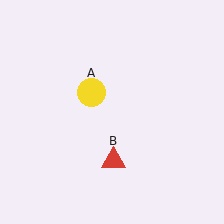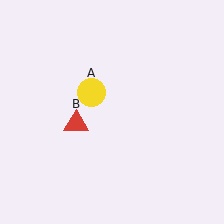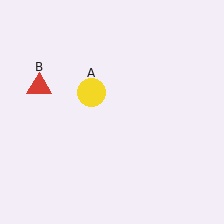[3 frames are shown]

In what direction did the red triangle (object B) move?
The red triangle (object B) moved up and to the left.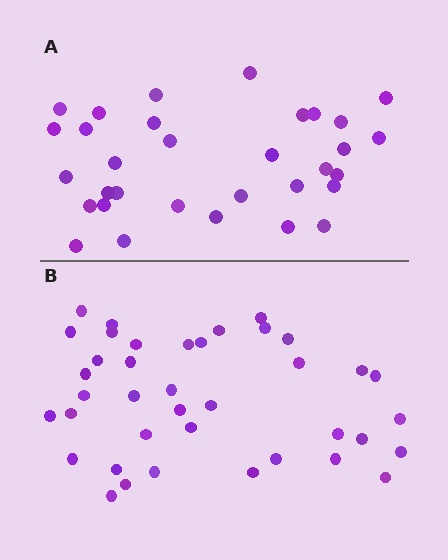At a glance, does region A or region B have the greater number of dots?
Region B (the bottom region) has more dots.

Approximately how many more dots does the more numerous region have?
Region B has roughly 8 or so more dots than region A.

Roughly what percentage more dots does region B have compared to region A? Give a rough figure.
About 20% more.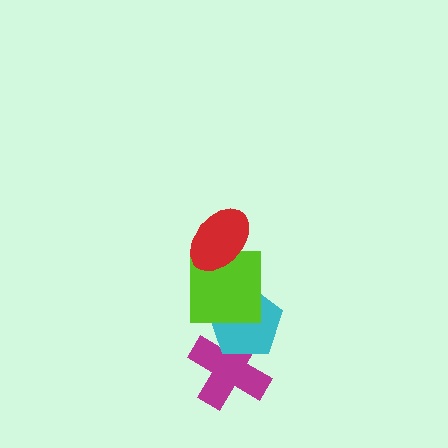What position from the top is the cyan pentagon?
The cyan pentagon is 3rd from the top.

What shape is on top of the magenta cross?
The cyan pentagon is on top of the magenta cross.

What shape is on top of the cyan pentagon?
The lime square is on top of the cyan pentagon.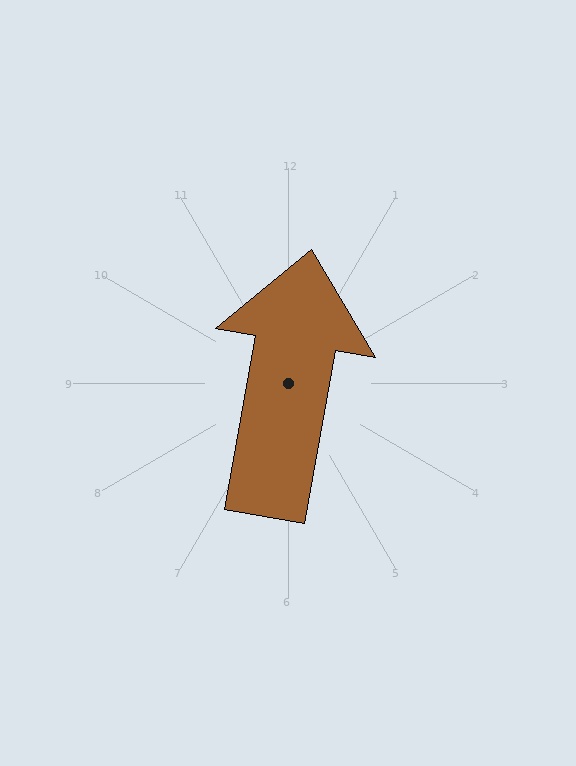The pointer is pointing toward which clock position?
Roughly 12 o'clock.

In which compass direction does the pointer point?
North.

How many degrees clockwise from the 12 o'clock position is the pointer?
Approximately 10 degrees.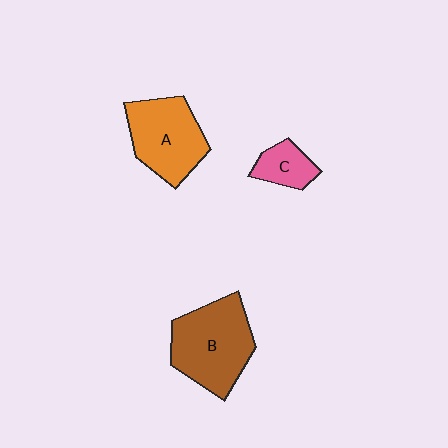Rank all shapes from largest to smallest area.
From largest to smallest: B (brown), A (orange), C (pink).